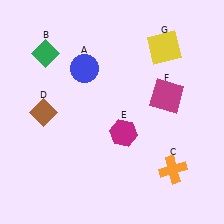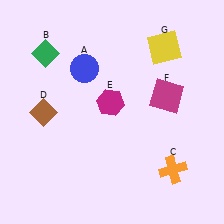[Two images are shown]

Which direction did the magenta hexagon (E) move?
The magenta hexagon (E) moved up.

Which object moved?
The magenta hexagon (E) moved up.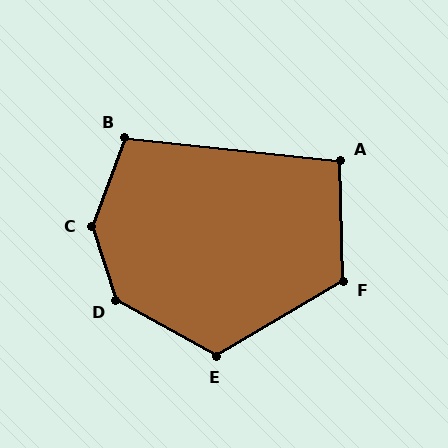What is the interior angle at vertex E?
Approximately 120 degrees (obtuse).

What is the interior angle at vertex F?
Approximately 119 degrees (obtuse).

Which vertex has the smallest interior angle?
A, at approximately 98 degrees.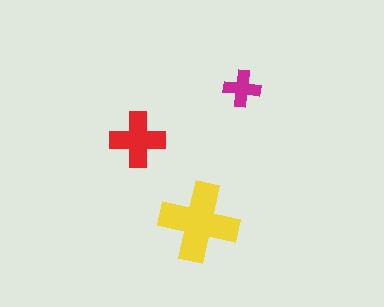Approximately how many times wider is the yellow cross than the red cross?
About 1.5 times wider.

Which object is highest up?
The magenta cross is topmost.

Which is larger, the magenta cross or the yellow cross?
The yellow one.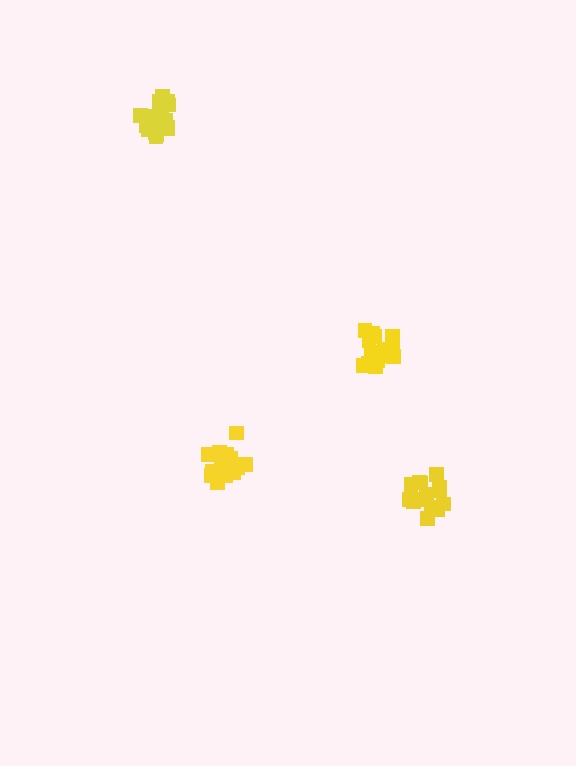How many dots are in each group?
Group 1: 20 dots, Group 2: 14 dots, Group 3: 18 dots, Group 4: 17 dots (69 total).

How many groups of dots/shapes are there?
There are 4 groups.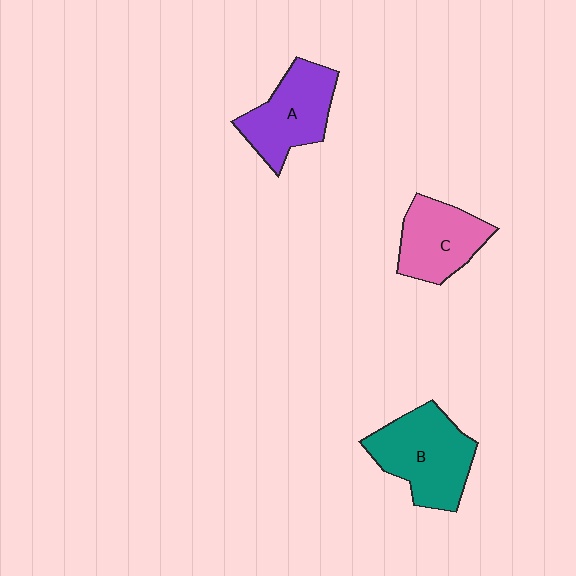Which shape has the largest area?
Shape B (teal).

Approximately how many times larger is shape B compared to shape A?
Approximately 1.2 times.